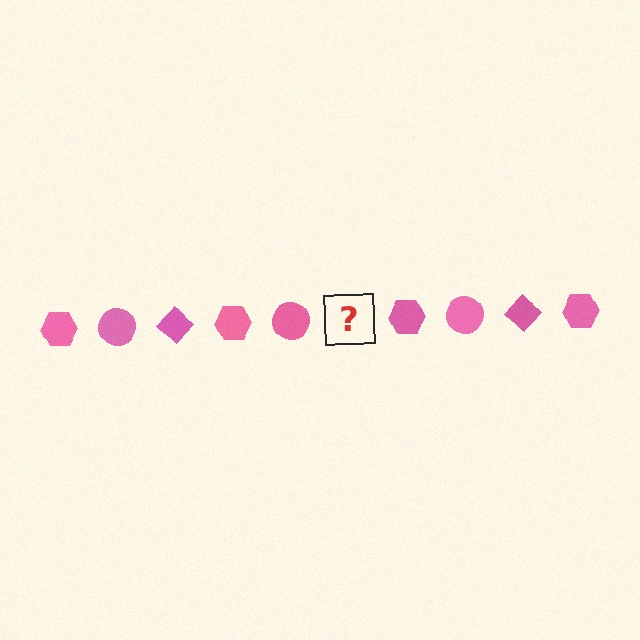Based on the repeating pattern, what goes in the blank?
The blank should be a pink diamond.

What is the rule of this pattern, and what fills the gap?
The rule is that the pattern cycles through hexagon, circle, diamond shapes in pink. The gap should be filled with a pink diamond.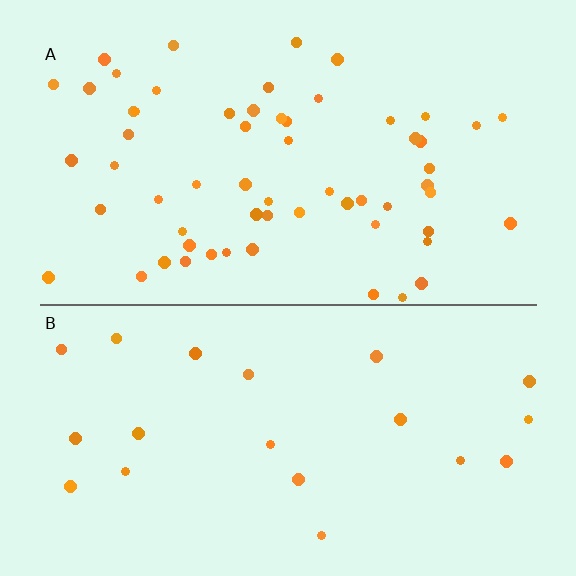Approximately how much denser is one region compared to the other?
Approximately 3.0× — region A over region B.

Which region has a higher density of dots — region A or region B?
A (the top).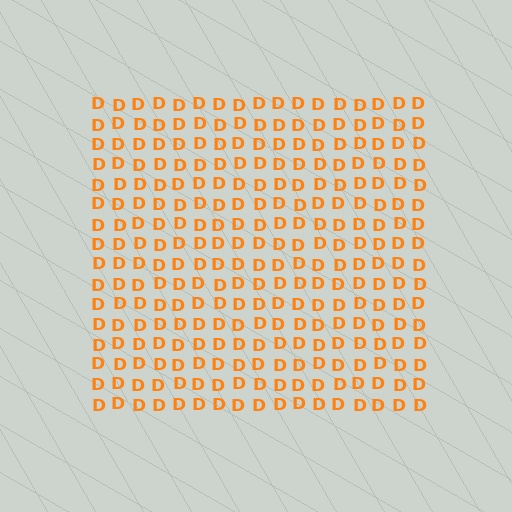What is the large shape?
The large shape is a square.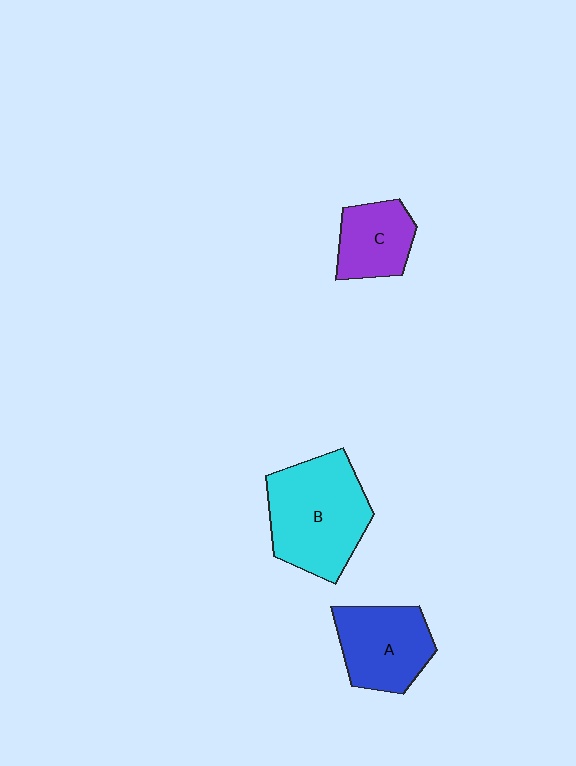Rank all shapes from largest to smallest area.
From largest to smallest: B (cyan), A (blue), C (purple).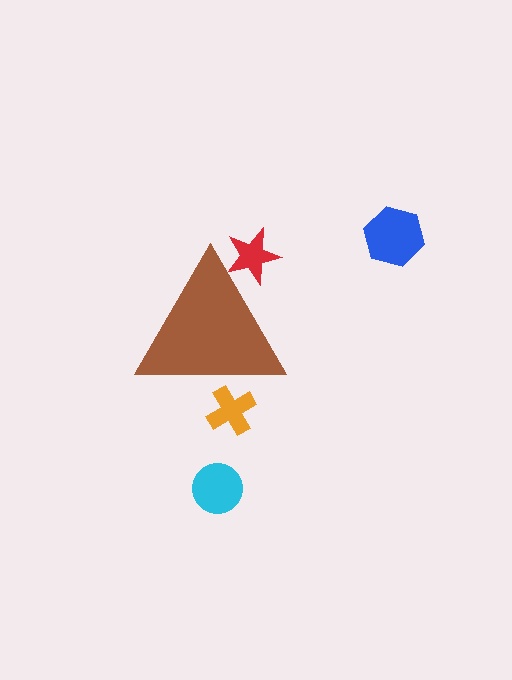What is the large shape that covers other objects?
A brown triangle.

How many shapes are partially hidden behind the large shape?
2 shapes are partially hidden.